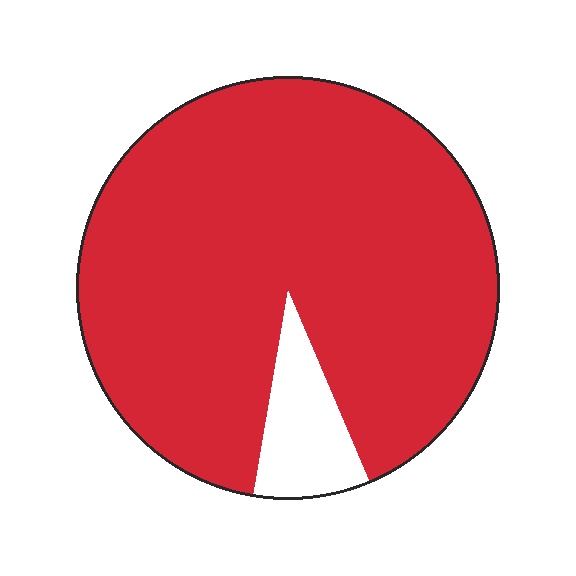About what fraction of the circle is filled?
About nine tenths (9/10).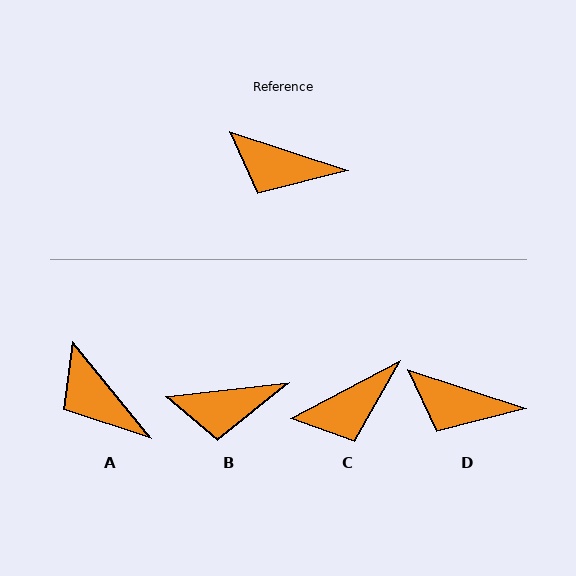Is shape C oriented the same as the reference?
No, it is off by about 46 degrees.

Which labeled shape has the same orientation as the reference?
D.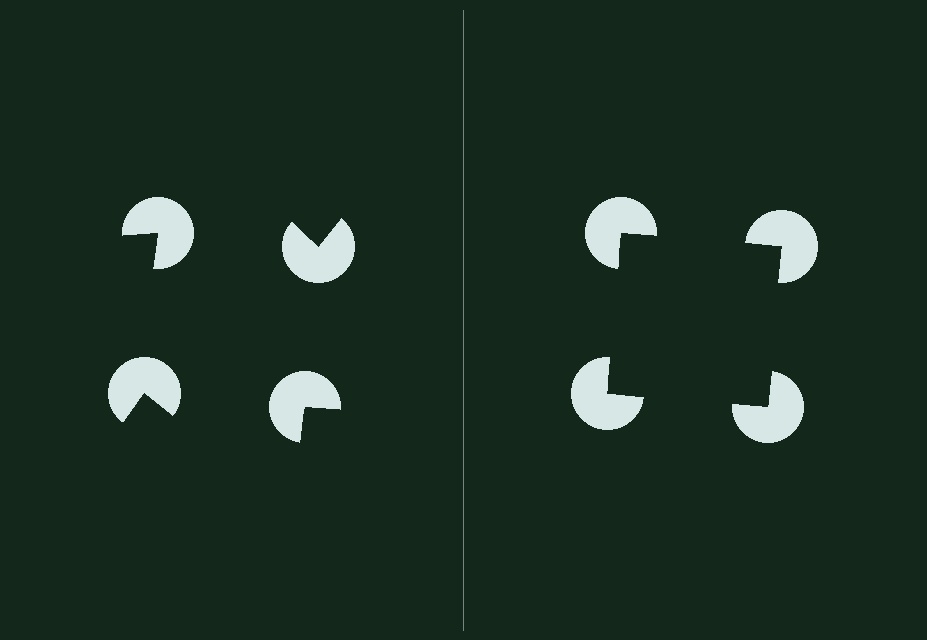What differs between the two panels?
The pac-man discs are positioned identically on both sides; only the wedge orientations differ. On the right they align to a square; on the left they are misaligned.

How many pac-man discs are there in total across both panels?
8 — 4 on each side.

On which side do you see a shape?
An illusory square appears on the right side. On the left side the wedge cuts are rotated, so no coherent shape forms.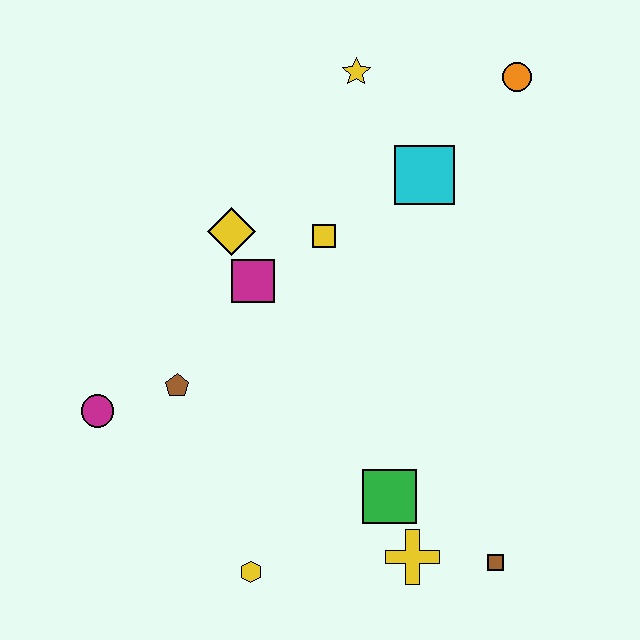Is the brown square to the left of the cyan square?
No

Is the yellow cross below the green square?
Yes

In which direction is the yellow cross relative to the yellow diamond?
The yellow cross is below the yellow diamond.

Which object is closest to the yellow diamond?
The magenta square is closest to the yellow diamond.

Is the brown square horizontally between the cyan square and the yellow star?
No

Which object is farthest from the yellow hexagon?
The orange circle is farthest from the yellow hexagon.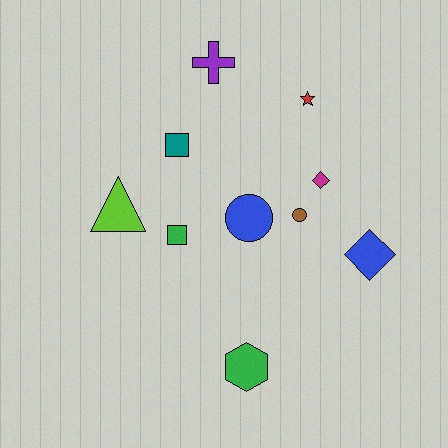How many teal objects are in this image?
There is 1 teal object.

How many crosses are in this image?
There is 1 cross.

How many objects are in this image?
There are 10 objects.